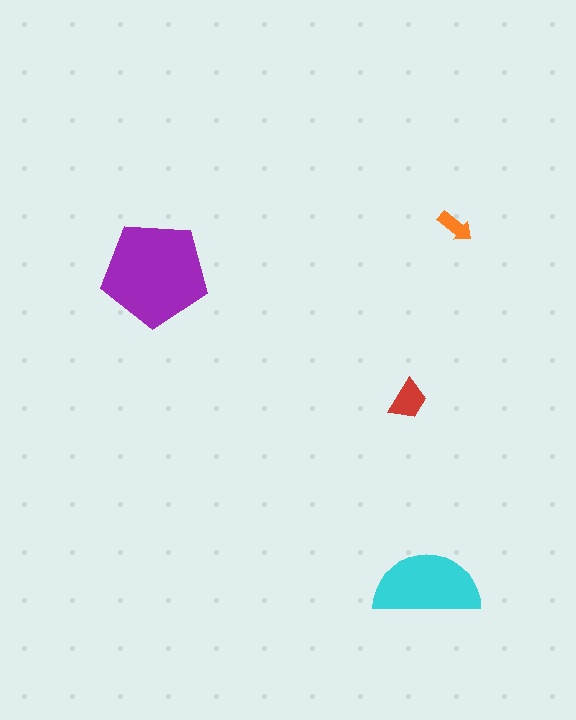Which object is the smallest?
The orange arrow.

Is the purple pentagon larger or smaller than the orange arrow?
Larger.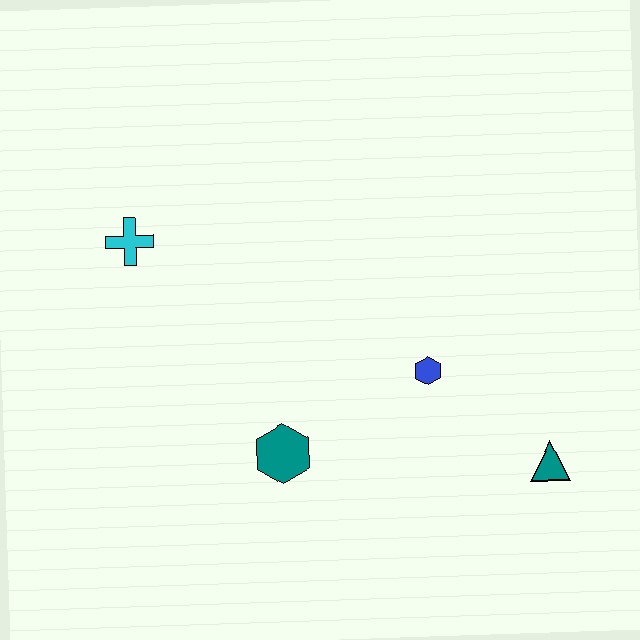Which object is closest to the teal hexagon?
The blue hexagon is closest to the teal hexagon.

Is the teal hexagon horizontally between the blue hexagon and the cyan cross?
Yes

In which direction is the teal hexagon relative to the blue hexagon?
The teal hexagon is to the left of the blue hexagon.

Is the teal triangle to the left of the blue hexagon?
No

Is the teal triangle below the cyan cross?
Yes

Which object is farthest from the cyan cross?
The teal triangle is farthest from the cyan cross.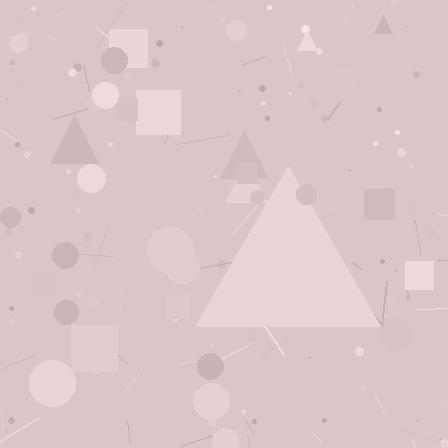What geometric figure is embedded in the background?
A triangle is embedded in the background.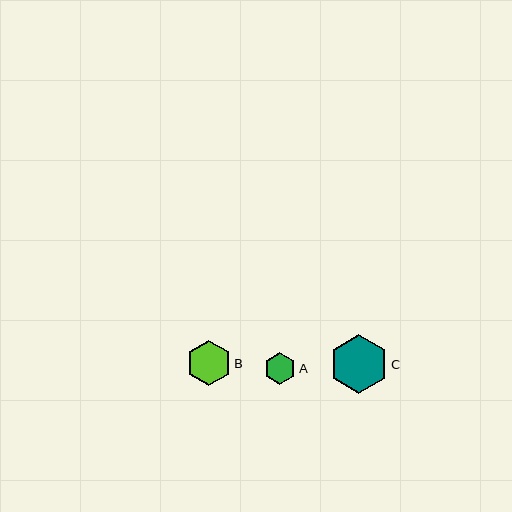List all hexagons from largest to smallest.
From largest to smallest: C, B, A.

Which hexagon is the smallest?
Hexagon A is the smallest with a size of approximately 32 pixels.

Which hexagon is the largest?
Hexagon C is the largest with a size of approximately 59 pixels.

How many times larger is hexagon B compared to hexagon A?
Hexagon B is approximately 1.4 times the size of hexagon A.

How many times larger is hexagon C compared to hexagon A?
Hexagon C is approximately 1.9 times the size of hexagon A.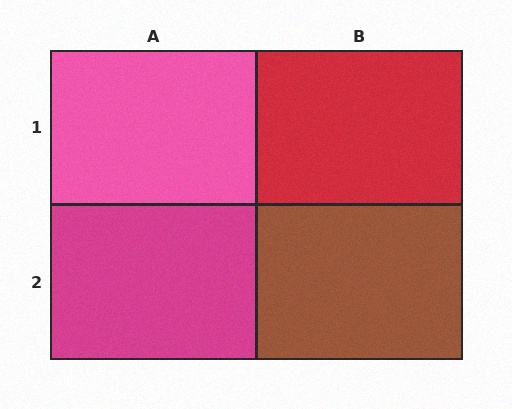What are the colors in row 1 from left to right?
Pink, red.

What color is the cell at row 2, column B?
Brown.